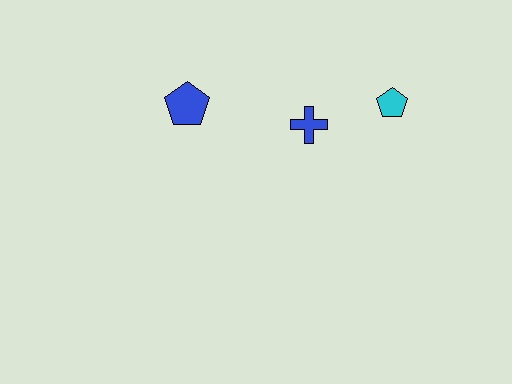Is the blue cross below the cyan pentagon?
Yes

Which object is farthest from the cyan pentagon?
The blue pentagon is farthest from the cyan pentagon.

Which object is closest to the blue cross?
The cyan pentagon is closest to the blue cross.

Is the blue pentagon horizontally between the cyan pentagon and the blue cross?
No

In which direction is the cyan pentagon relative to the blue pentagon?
The cyan pentagon is to the right of the blue pentagon.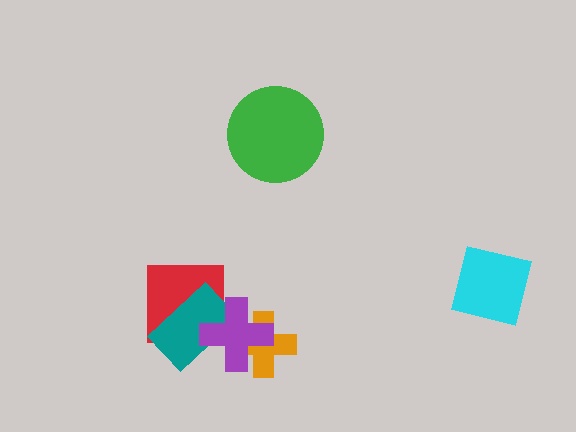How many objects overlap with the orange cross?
1 object overlaps with the orange cross.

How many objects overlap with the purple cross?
3 objects overlap with the purple cross.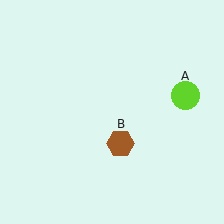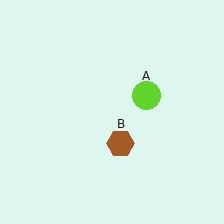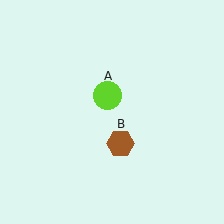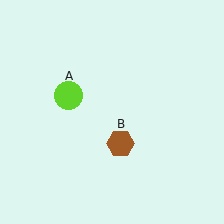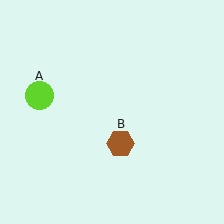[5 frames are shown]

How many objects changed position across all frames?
1 object changed position: lime circle (object A).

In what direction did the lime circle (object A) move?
The lime circle (object A) moved left.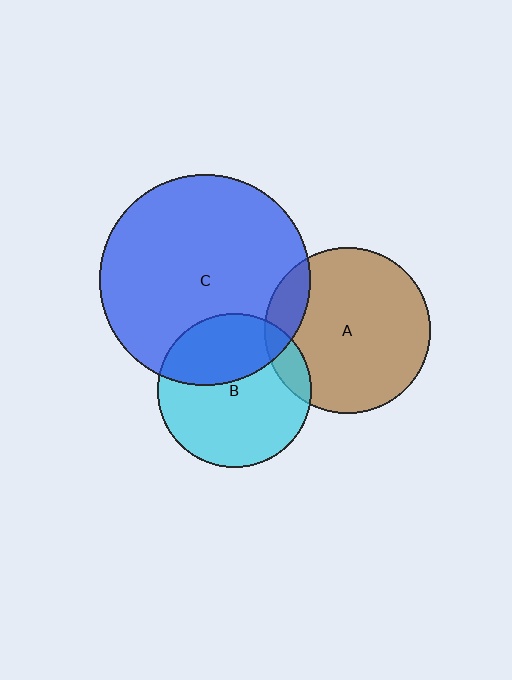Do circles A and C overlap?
Yes.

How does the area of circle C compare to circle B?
Approximately 1.9 times.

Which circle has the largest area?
Circle C (blue).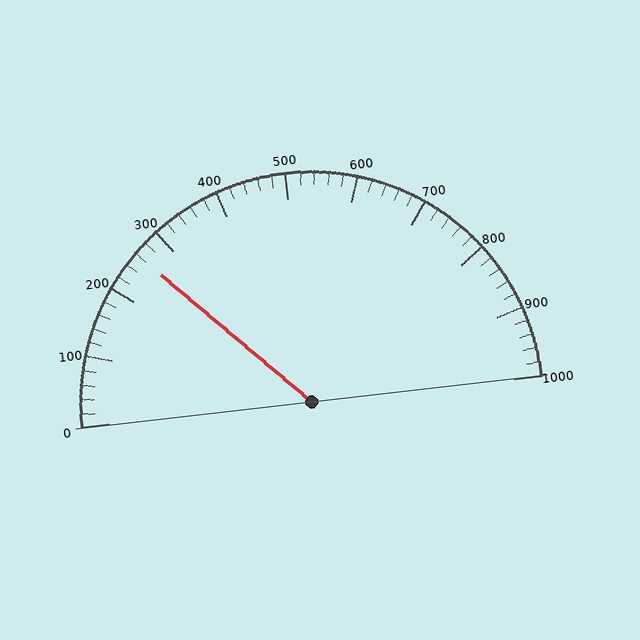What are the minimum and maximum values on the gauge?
The gauge ranges from 0 to 1000.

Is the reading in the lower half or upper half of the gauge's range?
The reading is in the lower half of the range (0 to 1000).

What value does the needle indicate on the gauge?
The needle indicates approximately 260.